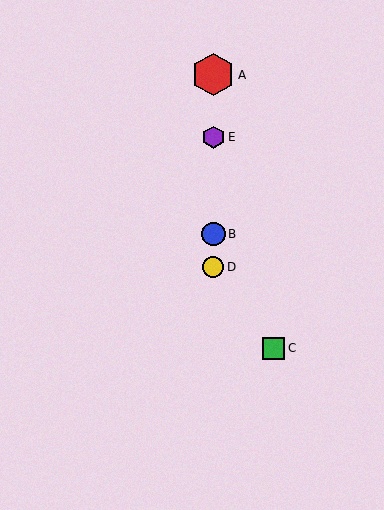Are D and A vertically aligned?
Yes, both are at x≈213.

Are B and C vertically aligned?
No, B is at x≈213 and C is at x≈274.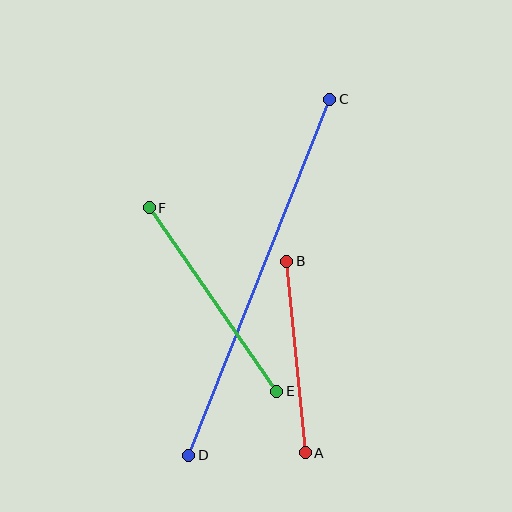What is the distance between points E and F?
The distance is approximately 224 pixels.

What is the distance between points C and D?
The distance is approximately 383 pixels.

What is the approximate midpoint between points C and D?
The midpoint is at approximately (259, 277) pixels.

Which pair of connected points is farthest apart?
Points C and D are farthest apart.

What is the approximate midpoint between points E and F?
The midpoint is at approximately (213, 300) pixels.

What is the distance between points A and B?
The distance is approximately 192 pixels.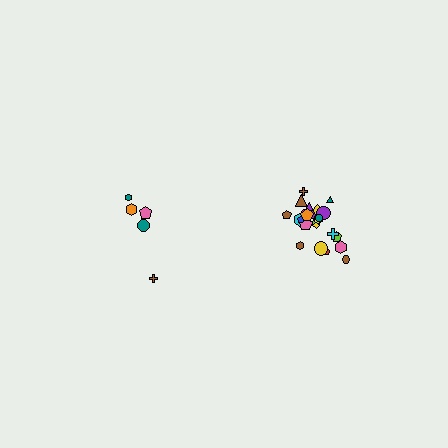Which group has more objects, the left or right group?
The right group.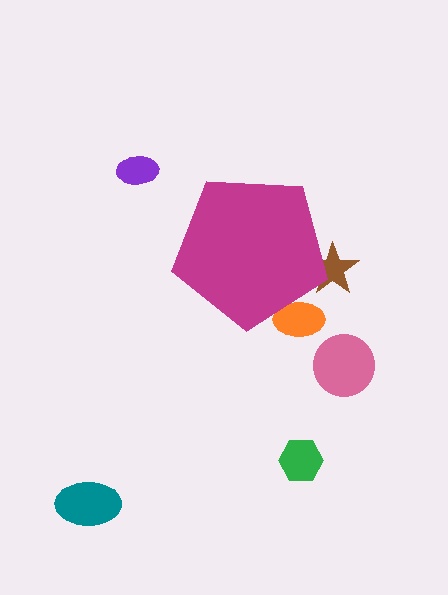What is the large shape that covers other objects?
A magenta pentagon.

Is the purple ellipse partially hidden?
No, the purple ellipse is fully visible.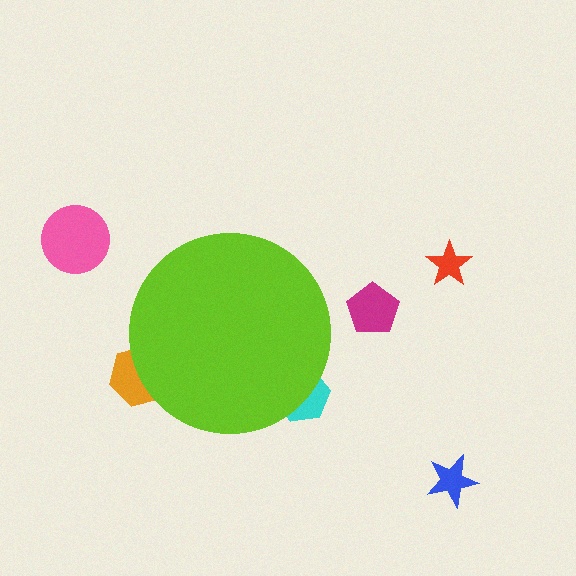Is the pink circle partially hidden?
No, the pink circle is fully visible.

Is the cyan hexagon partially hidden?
Yes, the cyan hexagon is partially hidden behind the lime circle.